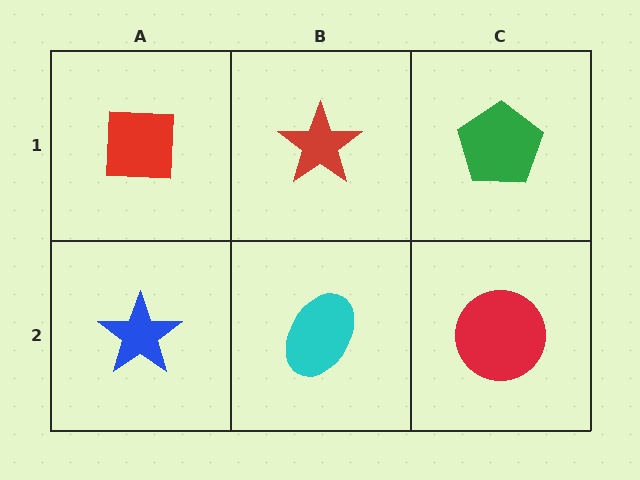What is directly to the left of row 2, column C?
A cyan ellipse.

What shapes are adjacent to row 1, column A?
A blue star (row 2, column A), a red star (row 1, column B).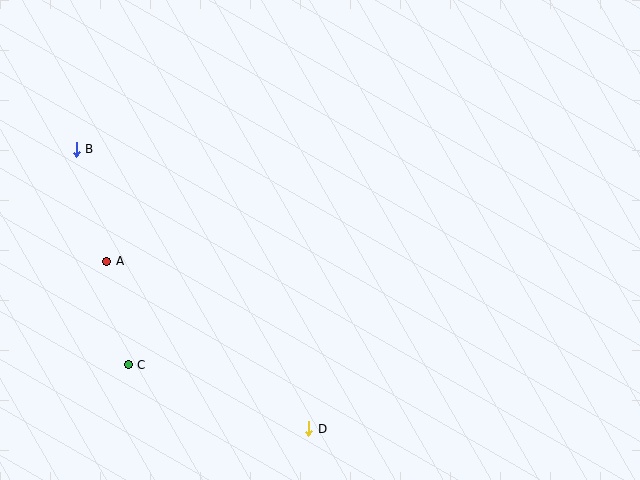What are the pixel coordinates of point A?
Point A is at (107, 261).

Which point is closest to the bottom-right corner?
Point D is closest to the bottom-right corner.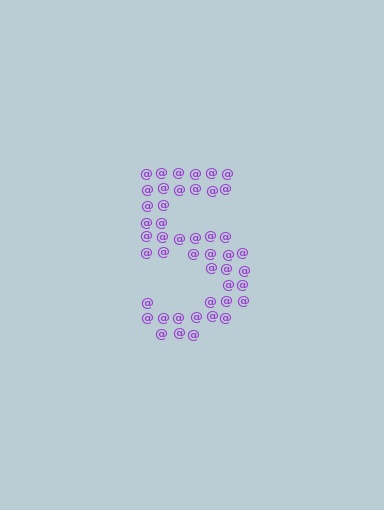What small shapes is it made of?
It is made of small at signs.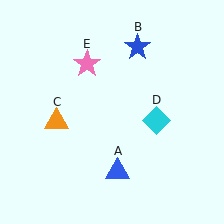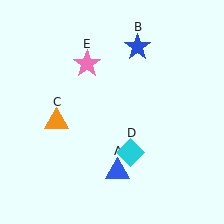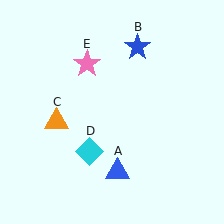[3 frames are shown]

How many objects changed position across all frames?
1 object changed position: cyan diamond (object D).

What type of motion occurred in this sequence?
The cyan diamond (object D) rotated clockwise around the center of the scene.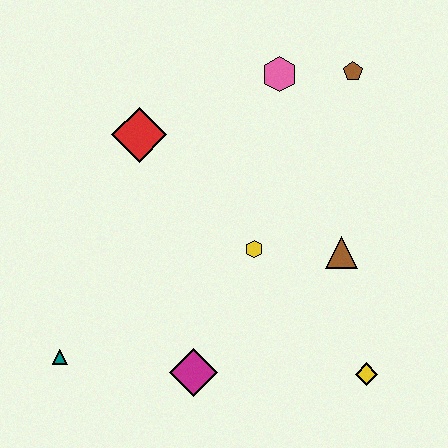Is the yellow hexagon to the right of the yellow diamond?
No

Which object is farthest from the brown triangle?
The teal triangle is farthest from the brown triangle.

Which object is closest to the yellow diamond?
The brown triangle is closest to the yellow diamond.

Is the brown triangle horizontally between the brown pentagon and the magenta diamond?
Yes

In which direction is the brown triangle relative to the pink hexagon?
The brown triangle is below the pink hexagon.